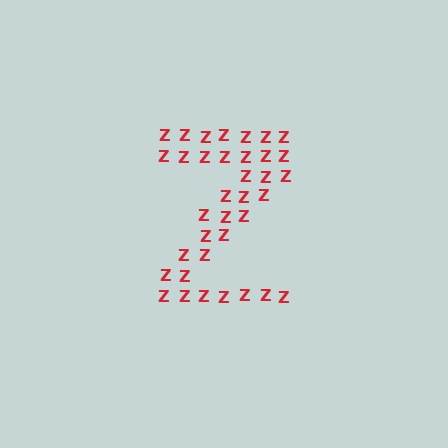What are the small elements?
The small elements are letter Z's.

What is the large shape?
The large shape is the letter Z.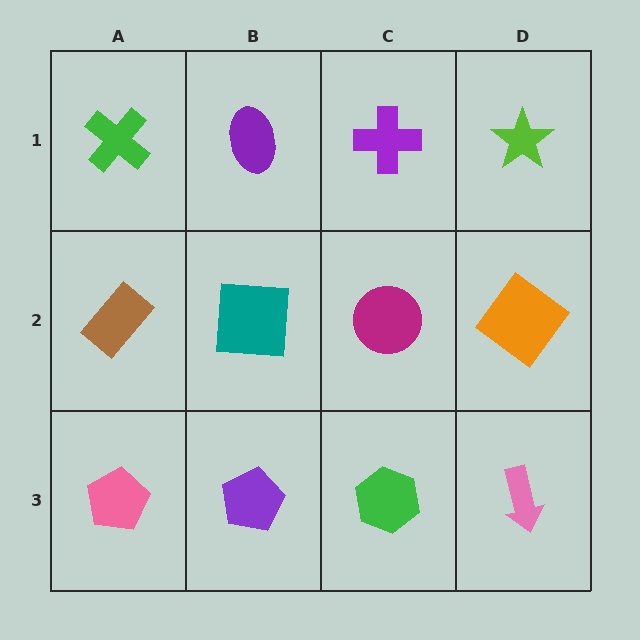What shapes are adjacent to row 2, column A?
A green cross (row 1, column A), a pink pentagon (row 3, column A), a teal square (row 2, column B).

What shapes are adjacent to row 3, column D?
An orange diamond (row 2, column D), a green hexagon (row 3, column C).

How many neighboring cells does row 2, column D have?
3.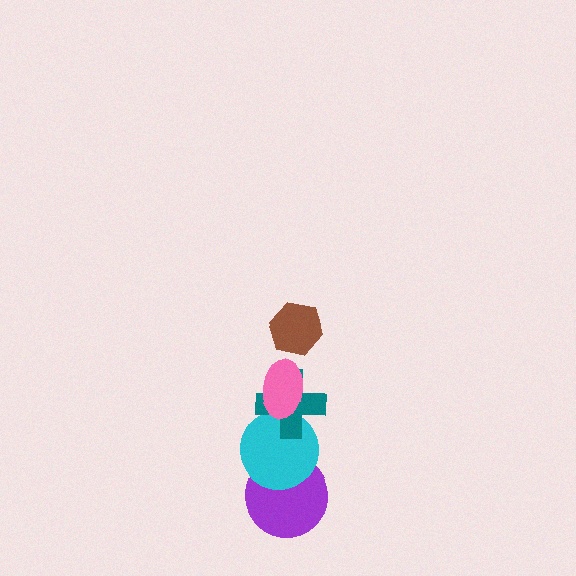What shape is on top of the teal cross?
The pink ellipse is on top of the teal cross.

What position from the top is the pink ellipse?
The pink ellipse is 2nd from the top.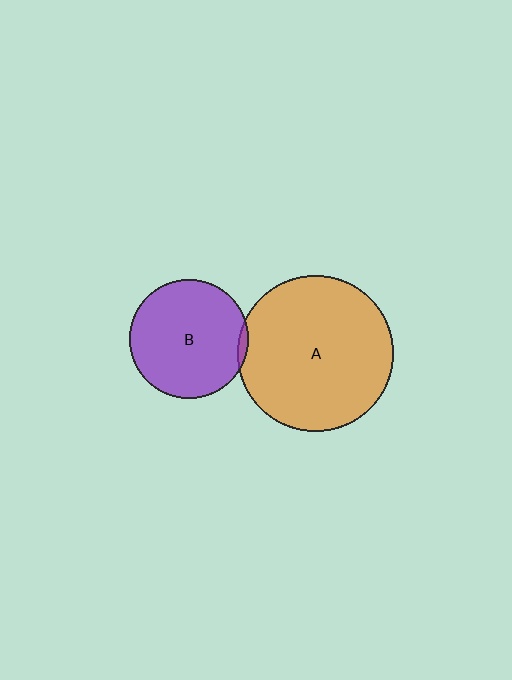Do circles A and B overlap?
Yes.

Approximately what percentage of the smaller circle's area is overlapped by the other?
Approximately 5%.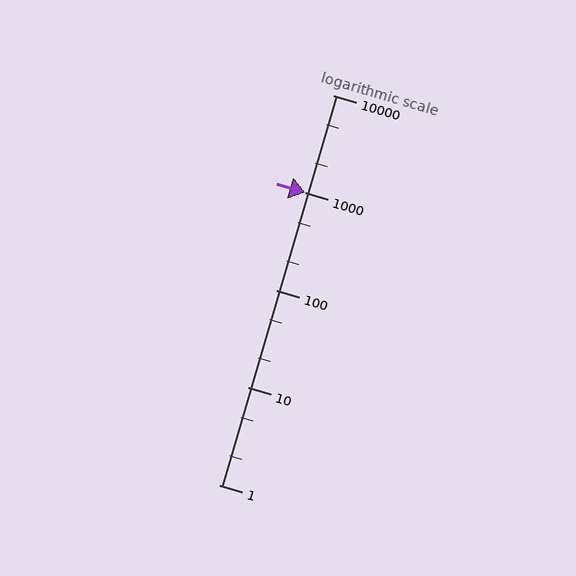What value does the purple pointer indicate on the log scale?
The pointer indicates approximately 1000.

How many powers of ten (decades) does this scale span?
The scale spans 4 decades, from 1 to 10000.